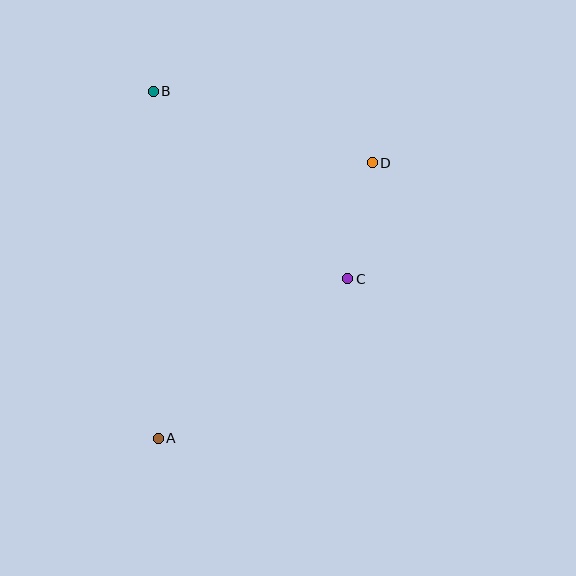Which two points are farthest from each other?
Points A and D are farthest from each other.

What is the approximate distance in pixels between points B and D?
The distance between B and D is approximately 230 pixels.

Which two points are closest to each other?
Points C and D are closest to each other.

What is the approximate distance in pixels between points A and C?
The distance between A and C is approximately 248 pixels.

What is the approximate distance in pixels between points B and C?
The distance between B and C is approximately 270 pixels.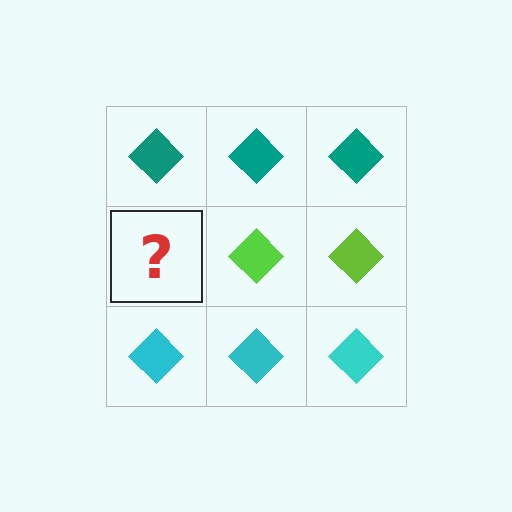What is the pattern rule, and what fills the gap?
The rule is that each row has a consistent color. The gap should be filled with a lime diamond.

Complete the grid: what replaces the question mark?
The question mark should be replaced with a lime diamond.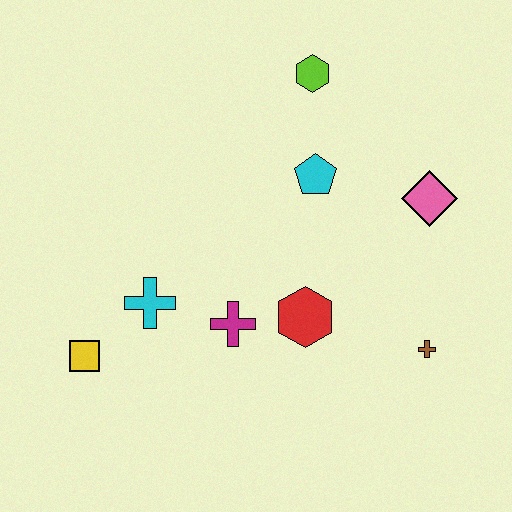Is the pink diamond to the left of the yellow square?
No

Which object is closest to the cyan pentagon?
The lime hexagon is closest to the cyan pentagon.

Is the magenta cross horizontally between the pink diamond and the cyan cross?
Yes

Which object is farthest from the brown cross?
The yellow square is farthest from the brown cross.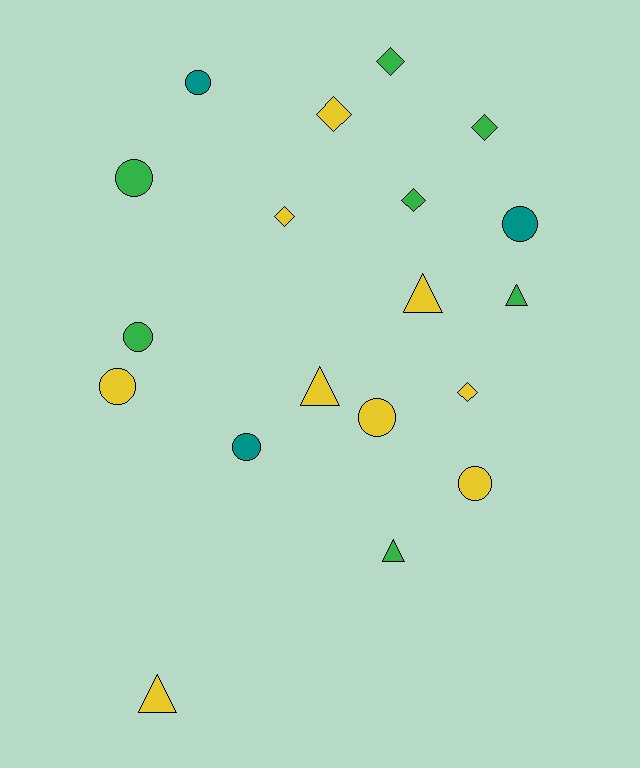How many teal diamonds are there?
There are no teal diamonds.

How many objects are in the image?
There are 19 objects.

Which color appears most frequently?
Yellow, with 9 objects.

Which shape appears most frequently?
Circle, with 8 objects.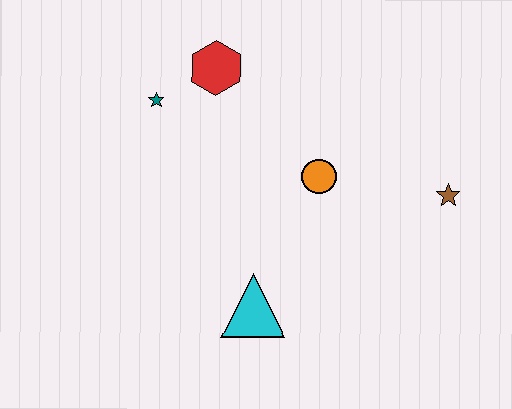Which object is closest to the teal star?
The red hexagon is closest to the teal star.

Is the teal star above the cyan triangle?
Yes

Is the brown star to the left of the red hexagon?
No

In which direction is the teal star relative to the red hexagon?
The teal star is to the left of the red hexagon.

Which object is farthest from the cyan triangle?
The red hexagon is farthest from the cyan triangle.